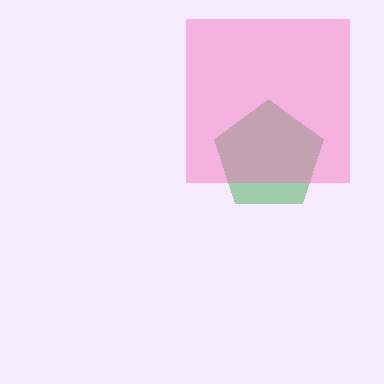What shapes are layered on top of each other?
The layered shapes are: a green pentagon, a pink square.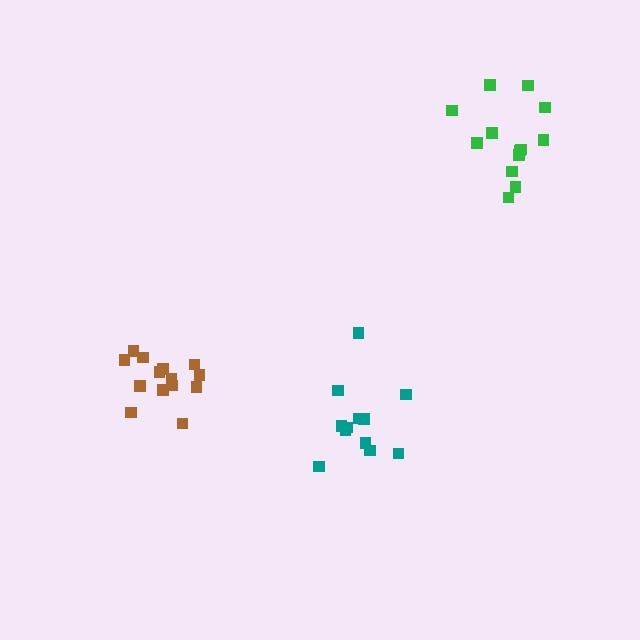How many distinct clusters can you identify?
There are 3 distinct clusters.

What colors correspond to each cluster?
The clusters are colored: brown, green, teal.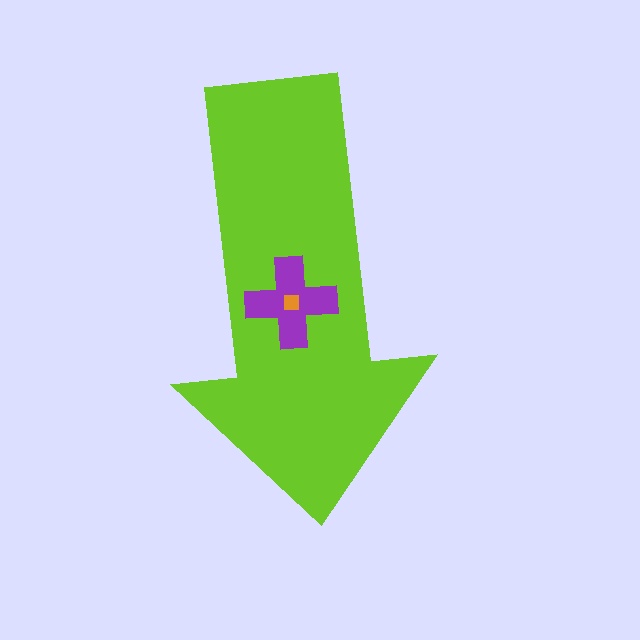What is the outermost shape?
The lime arrow.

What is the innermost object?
The orange square.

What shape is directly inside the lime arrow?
The purple cross.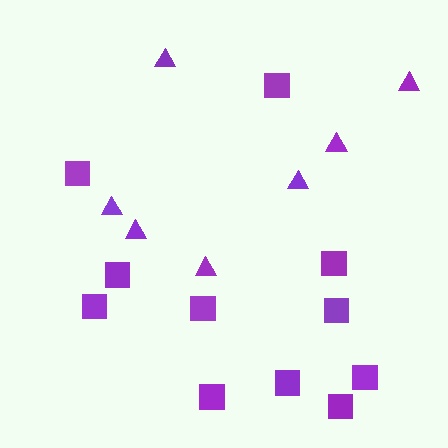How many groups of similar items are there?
There are 2 groups: one group of squares (11) and one group of triangles (7).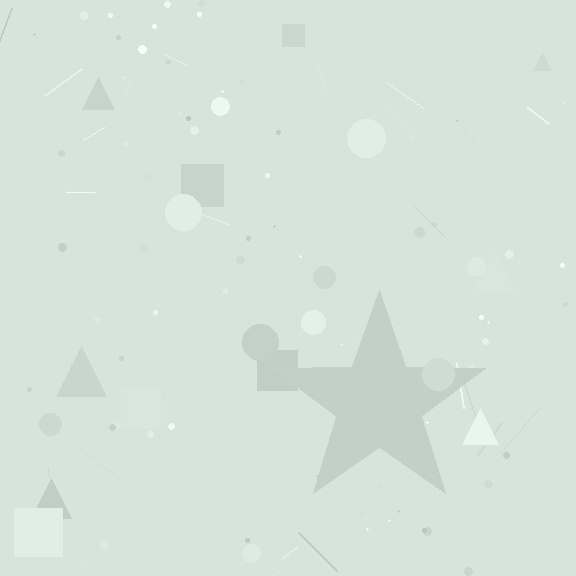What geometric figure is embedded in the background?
A star is embedded in the background.